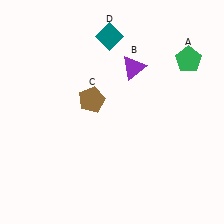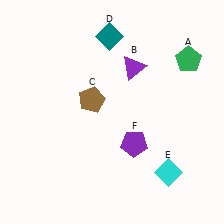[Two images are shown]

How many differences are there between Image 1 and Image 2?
There are 2 differences between the two images.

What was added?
A cyan diamond (E), a purple pentagon (F) were added in Image 2.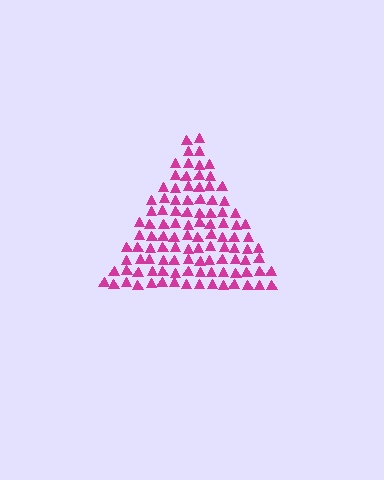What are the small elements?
The small elements are triangles.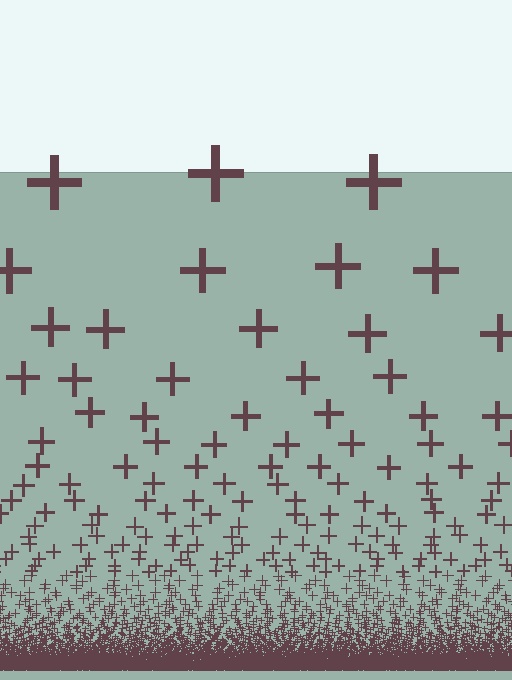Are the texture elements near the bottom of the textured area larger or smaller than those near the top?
Smaller. The gradient is inverted — elements near the bottom are smaller and denser.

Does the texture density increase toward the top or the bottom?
Density increases toward the bottom.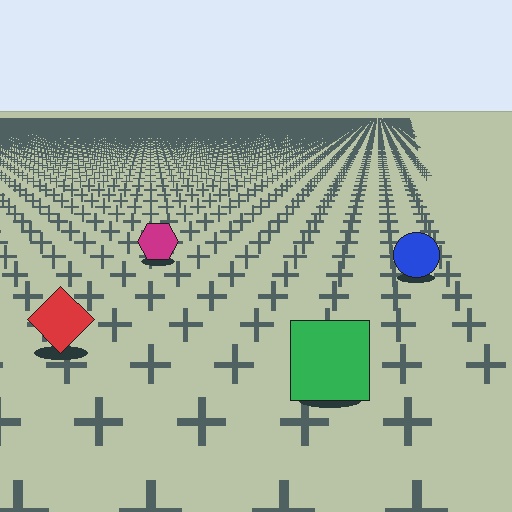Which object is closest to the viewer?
The green square is closest. The texture marks near it are larger and more spread out.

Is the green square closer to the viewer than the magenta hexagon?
Yes. The green square is closer — you can tell from the texture gradient: the ground texture is coarser near it.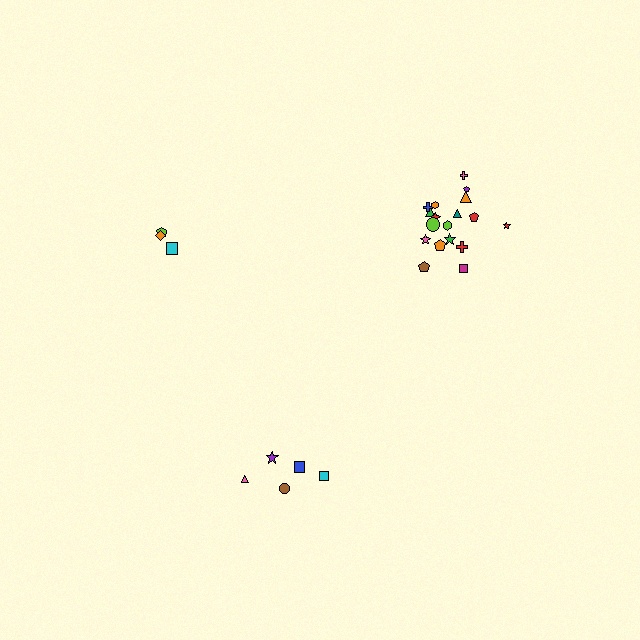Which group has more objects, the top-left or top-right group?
The top-right group.